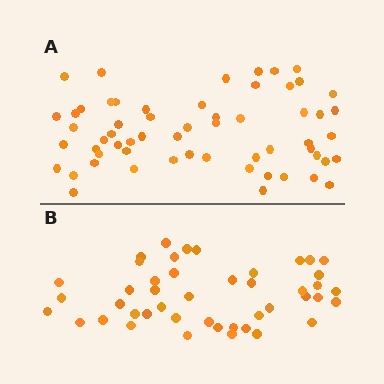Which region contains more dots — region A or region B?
Region A (the top region) has more dots.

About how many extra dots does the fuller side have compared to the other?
Region A has approximately 15 more dots than region B.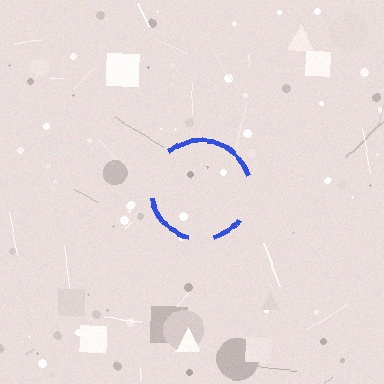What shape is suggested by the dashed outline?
The dashed outline suggests a circle.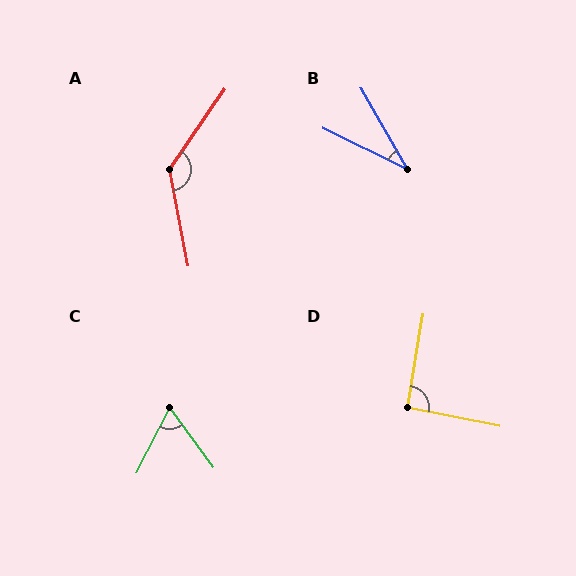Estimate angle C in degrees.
Approximately 63 degrees.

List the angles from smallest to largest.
B (34°), C (63°), D (92°), A (135°).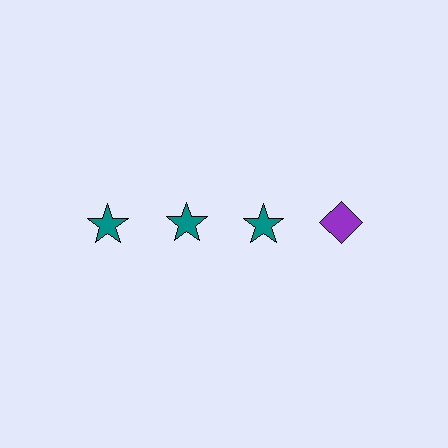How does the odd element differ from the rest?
It differs in both color (purple instead of teal) and shape (diamond instead of star).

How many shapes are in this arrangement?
There are 4 shapes arranged in a grid pattern.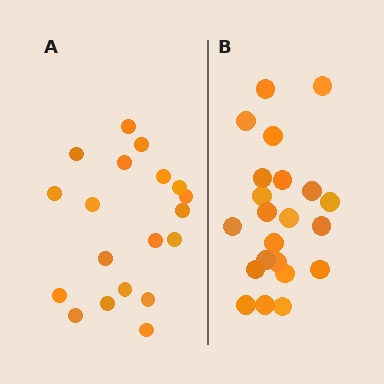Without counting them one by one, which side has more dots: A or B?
Region B (the right region) has more dots.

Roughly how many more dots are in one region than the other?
Region B has just a few more — roughly 2 or 3 more dots than region A.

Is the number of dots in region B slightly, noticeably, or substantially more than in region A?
Region B has only slightly more — the two regions are fairly close. The ratio is roughly 1.2 to 1.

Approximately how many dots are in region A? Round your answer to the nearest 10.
About 20 dots. (The exact count is 19, which rounds to 20.)